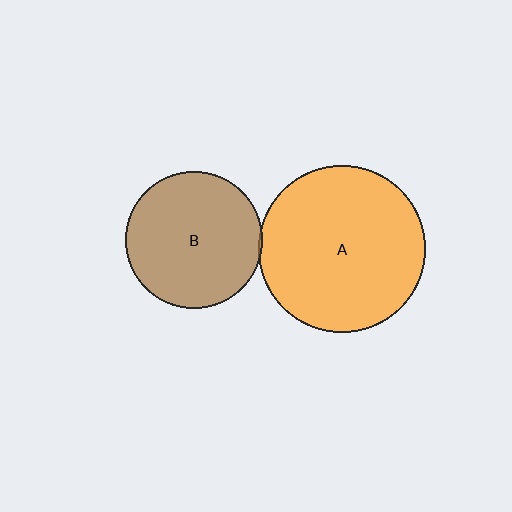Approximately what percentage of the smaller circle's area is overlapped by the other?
Approximately 5%.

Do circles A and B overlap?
Yes.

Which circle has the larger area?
Circle A (orange).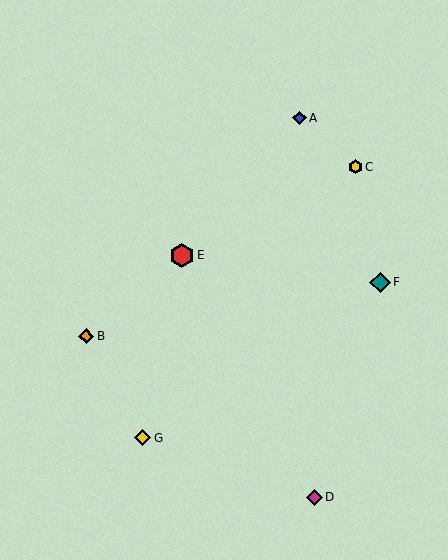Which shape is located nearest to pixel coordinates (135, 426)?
The yellow diamond (labeled G) at (143, 438) is nearest to that location.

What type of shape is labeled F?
Shape F is a teal diamond.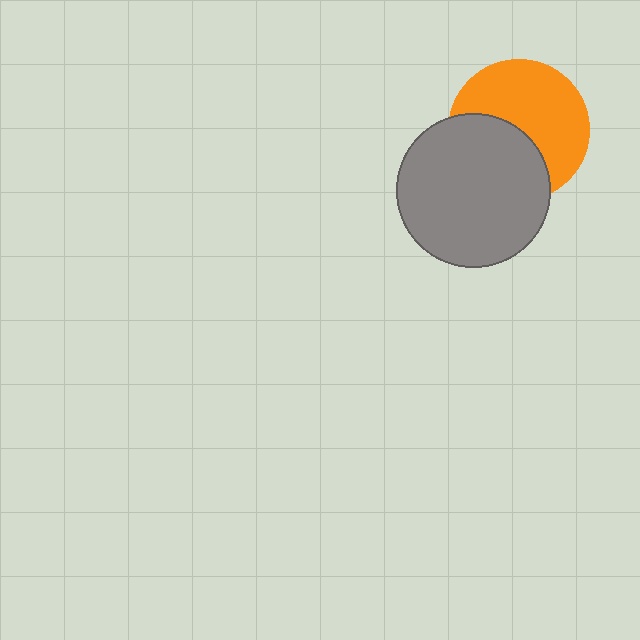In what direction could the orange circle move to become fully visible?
The orange circle could move toward the upper-right. That would shift it out from behind the gray circle entirely.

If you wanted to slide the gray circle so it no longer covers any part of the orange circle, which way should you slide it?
Slide it toward the lower-left — that is the most direct way to separate the two shapes.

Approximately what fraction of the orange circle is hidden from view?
Roughly 42% of the orange circle is hidden behind the gray circle.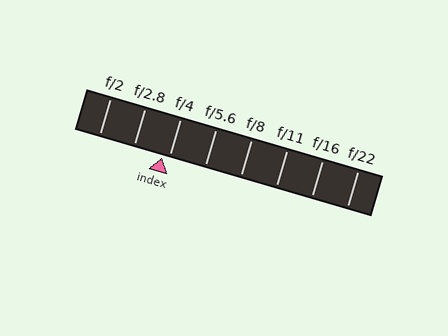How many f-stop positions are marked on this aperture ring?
There are 8 f-stop positions marked.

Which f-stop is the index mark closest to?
The index mark is closest to f/4.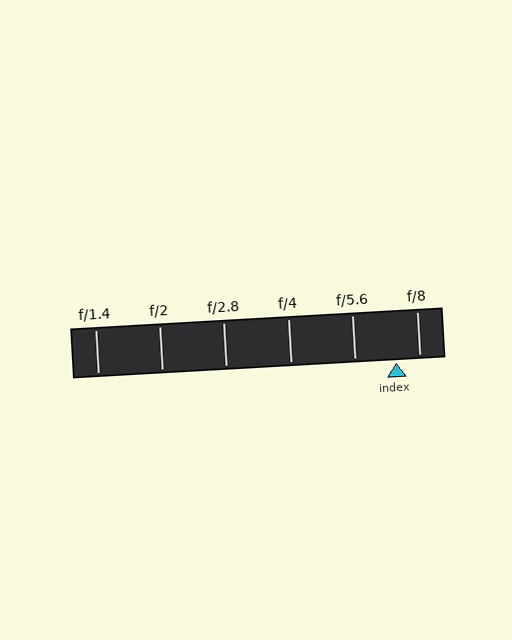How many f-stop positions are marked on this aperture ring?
There are 6 f-stop positions marked.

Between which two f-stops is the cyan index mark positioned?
The index mark is between f/5.6 and f/8.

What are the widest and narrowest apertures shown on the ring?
The widest aperture shown is f/1.4 and the narrowest is f/8.